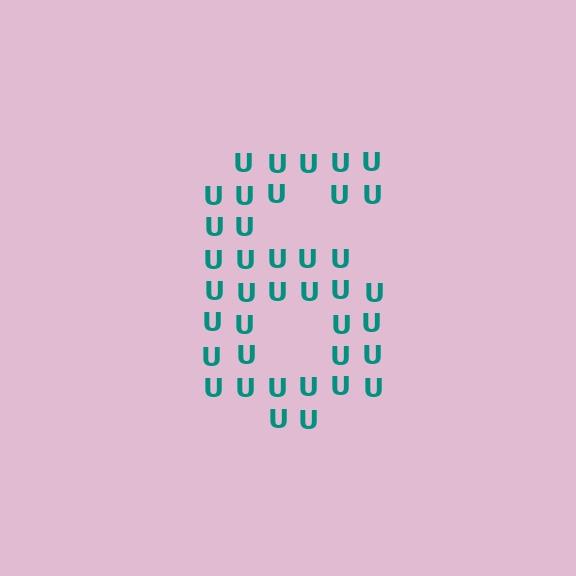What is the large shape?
The large shape is the digit 6.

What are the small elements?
The small elements are letter U's.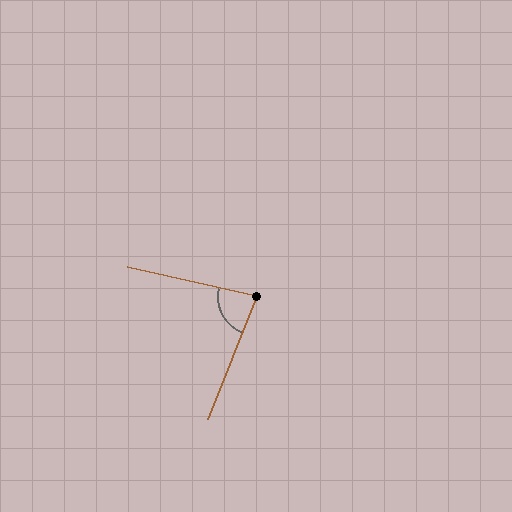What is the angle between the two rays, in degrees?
Approximately 81 degrees.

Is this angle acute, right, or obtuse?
It is acute.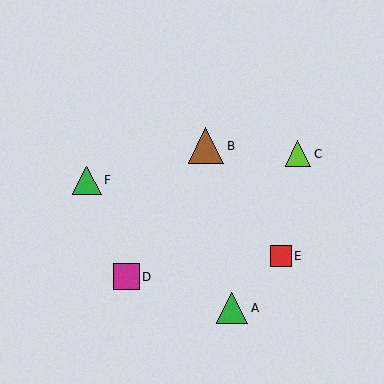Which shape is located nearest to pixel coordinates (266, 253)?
The red square (labeled E) at (281, 256) is nearest to that location.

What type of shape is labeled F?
Shape F is a green triangle.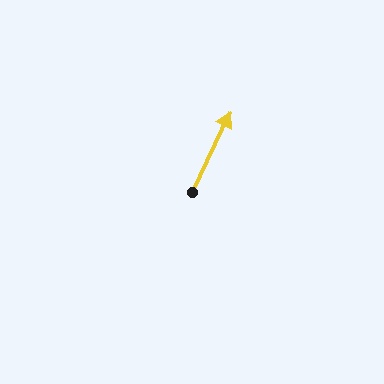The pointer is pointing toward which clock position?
Roughly 1 o'clock.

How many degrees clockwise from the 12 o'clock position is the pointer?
Approximately 26 degrees.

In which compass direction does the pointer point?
Northeast.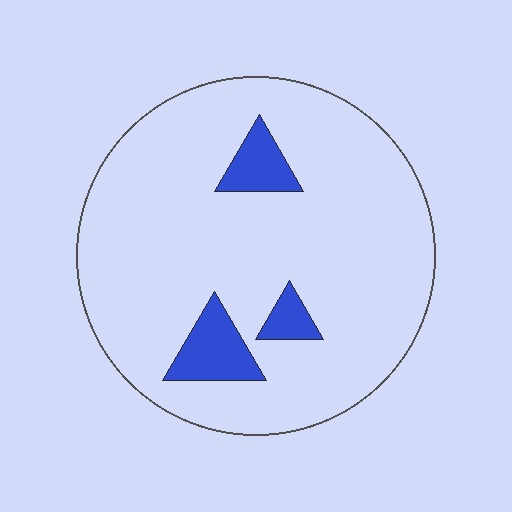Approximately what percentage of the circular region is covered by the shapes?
Approximately 10%.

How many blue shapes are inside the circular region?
3.